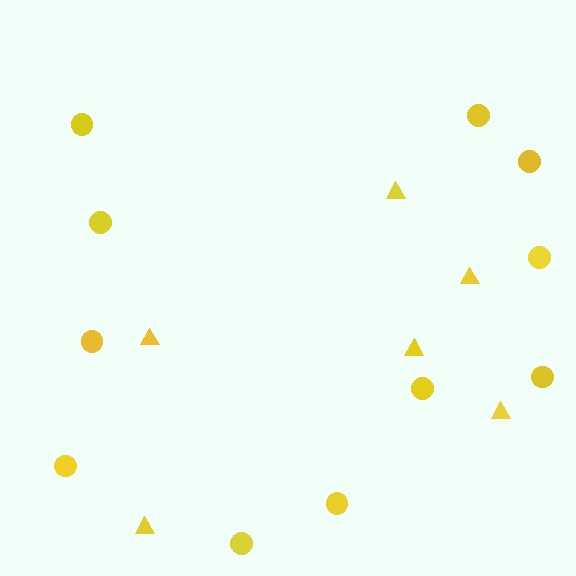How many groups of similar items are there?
There are 2 groups: one group of circles (11) and one group of triangles (6).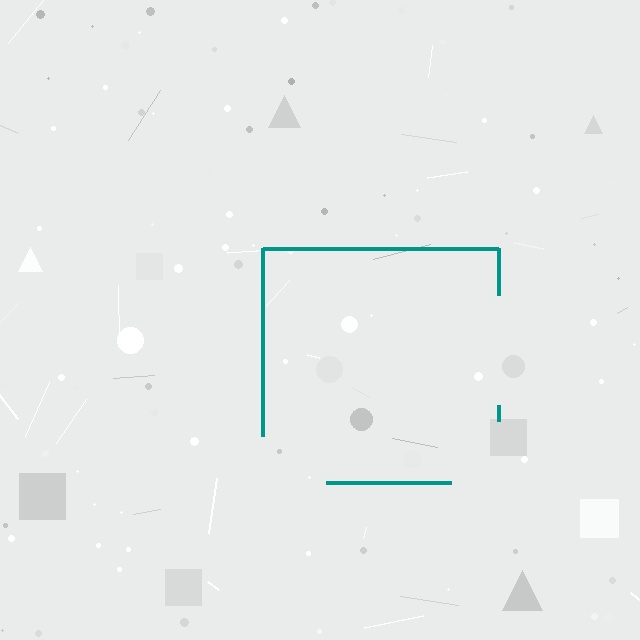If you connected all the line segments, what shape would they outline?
They would outline a square.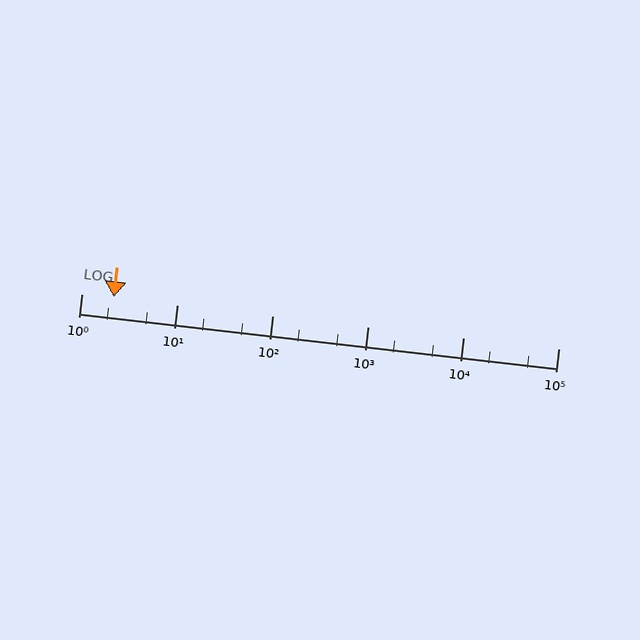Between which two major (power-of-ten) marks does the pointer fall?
The pointer is between 1 and 10.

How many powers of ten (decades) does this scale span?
The scale spans 5 decades, from 1 to 100000.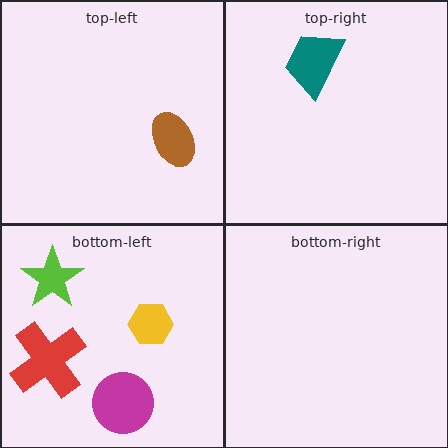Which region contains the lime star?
The bottom-left region.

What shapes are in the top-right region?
The teal trapezoid.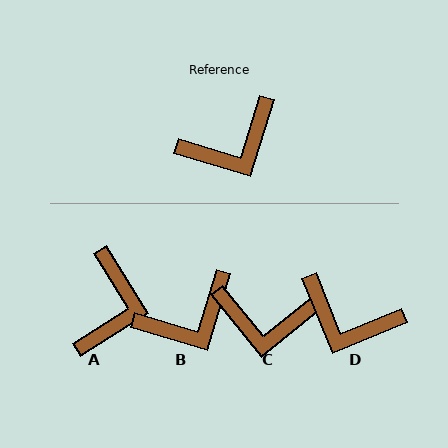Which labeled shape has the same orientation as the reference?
B.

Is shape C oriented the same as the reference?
No, it is off by about 34 degrees.